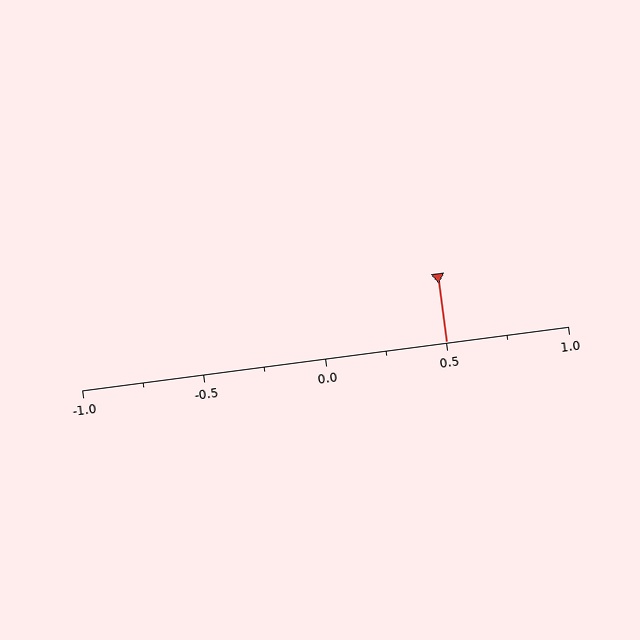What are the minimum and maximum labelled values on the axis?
The axis runs from -1.0 to 1.0.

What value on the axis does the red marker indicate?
The marker indicates approximately 0.5.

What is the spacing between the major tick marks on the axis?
The major ticks are spaced 0.5 apart.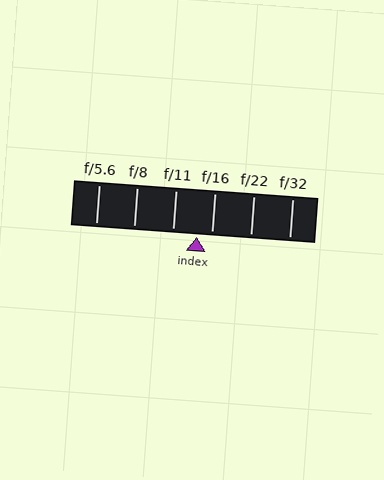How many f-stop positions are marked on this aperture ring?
There are 6 f-stop positions marked.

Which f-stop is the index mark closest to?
The index mark is closest to f/16.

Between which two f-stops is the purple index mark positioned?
The index mark is between f/11 and f/16.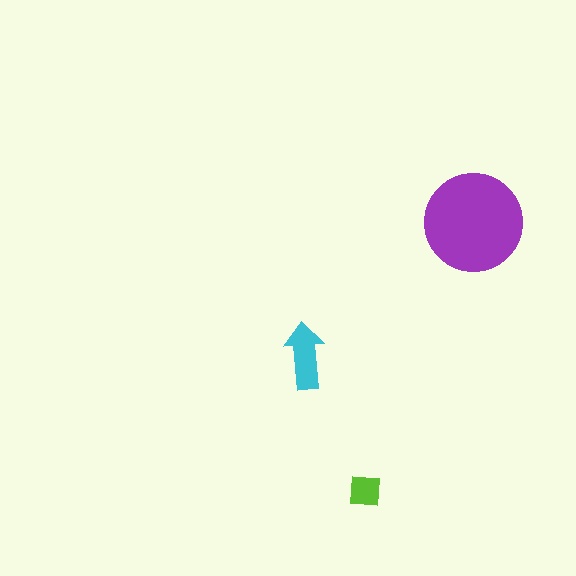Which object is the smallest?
The lime square.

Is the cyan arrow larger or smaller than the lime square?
Larger.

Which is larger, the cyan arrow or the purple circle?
The purple circle.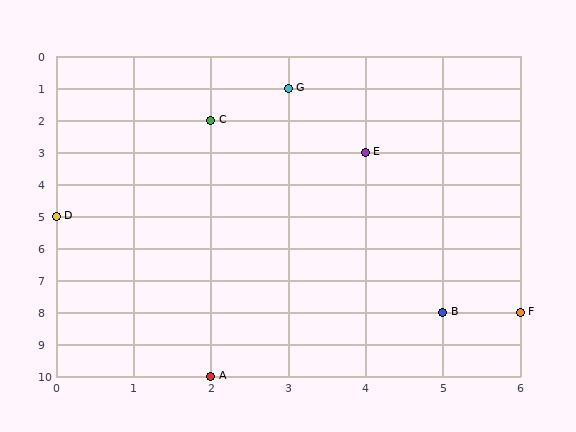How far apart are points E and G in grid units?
Points E and G are 1 column and 2 rows apart (about 2.2 grid units diagonally).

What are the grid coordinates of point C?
Point C is at grid coordinates (2, 2).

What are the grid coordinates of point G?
Point G is at grid coordinates (3, 1).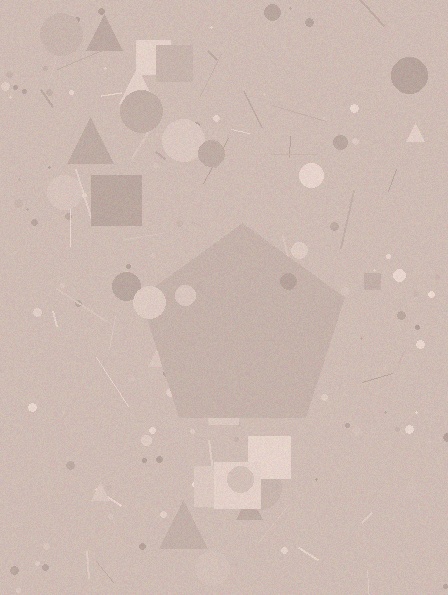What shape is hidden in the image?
A pentagon is hidden in the image.